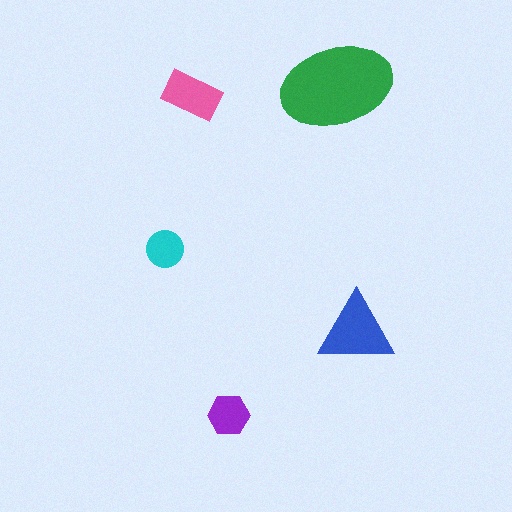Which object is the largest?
The green ellipse.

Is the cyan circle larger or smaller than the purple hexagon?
Smaller.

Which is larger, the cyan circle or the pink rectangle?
The pink rectangle.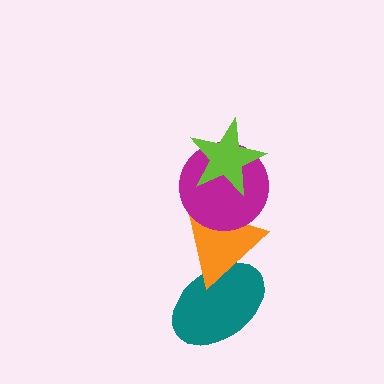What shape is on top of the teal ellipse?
The orange triangle is on top of the teal ellipse.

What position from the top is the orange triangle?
The orange triangle is 3rd from the top.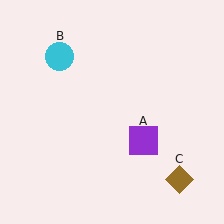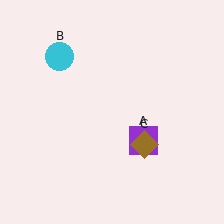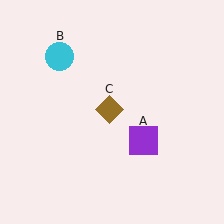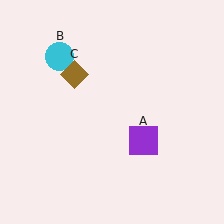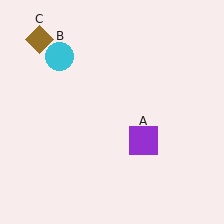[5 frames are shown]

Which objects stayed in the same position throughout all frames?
Purple square (object A) and cyan circle (object B) remained stationary.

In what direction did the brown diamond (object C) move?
The brown diamond (object C) moved up and to the left.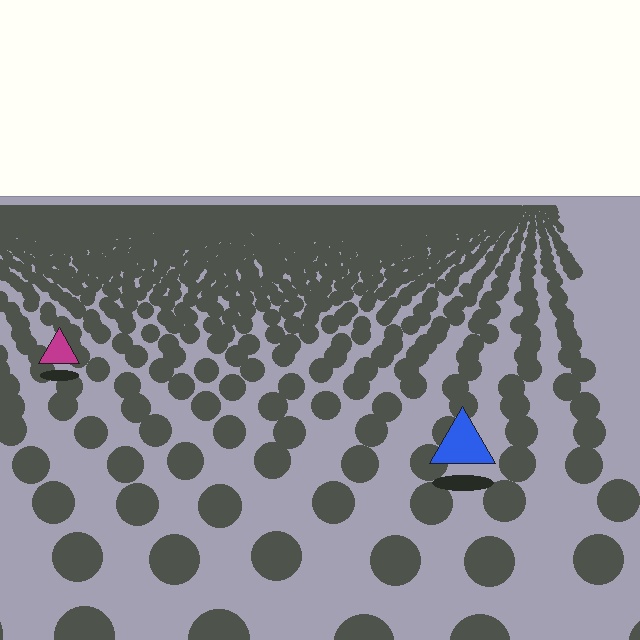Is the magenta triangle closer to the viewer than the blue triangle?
No. The blue triangle is closer — you can tell from the texture gradient: the ground texture is coarser near it.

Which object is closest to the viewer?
The blue triangle is closest. The texture marks near it are larger and more spread out.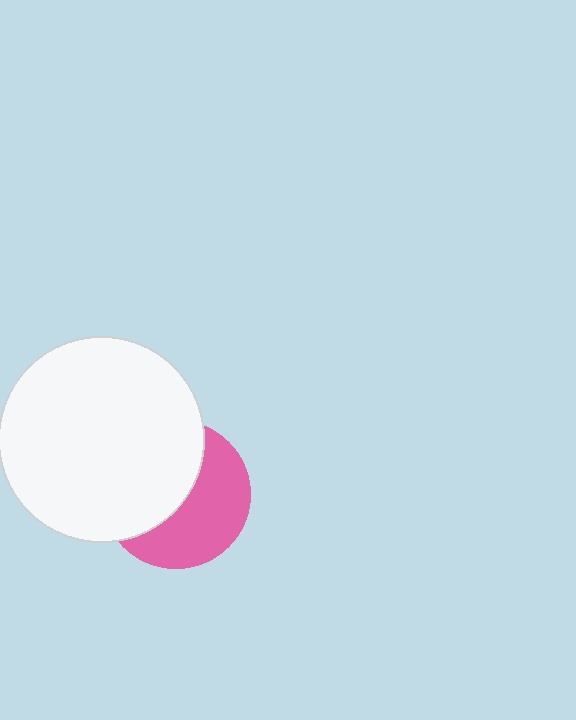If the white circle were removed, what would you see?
You would see the complete pink circle.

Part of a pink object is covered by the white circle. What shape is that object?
It is a circle.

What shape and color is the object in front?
The object in front is a white circle.